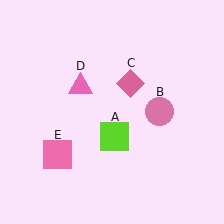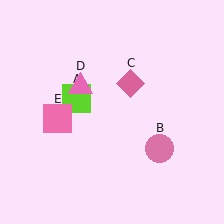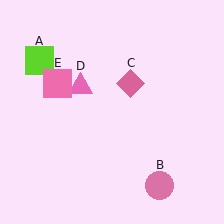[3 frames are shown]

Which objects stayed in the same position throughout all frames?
Pink diamond (object C) and pink triangle (object D) remained stationary.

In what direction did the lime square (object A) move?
The lime square (object A) moved up and to the left.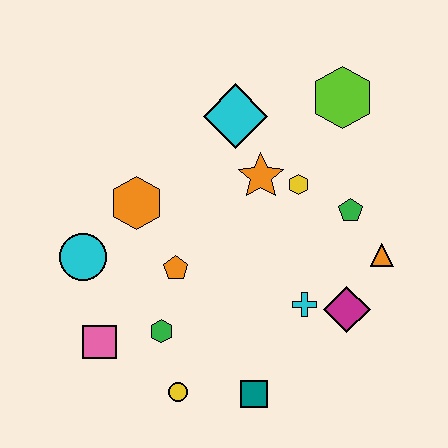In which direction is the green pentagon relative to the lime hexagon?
The green pentagon is below the lime hexagon.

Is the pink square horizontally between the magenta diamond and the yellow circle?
No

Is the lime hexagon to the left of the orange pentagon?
No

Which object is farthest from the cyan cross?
The cyan circle is farthest from the cyan cross.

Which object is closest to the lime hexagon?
The yellow hexagon is closest to the lime hexagon.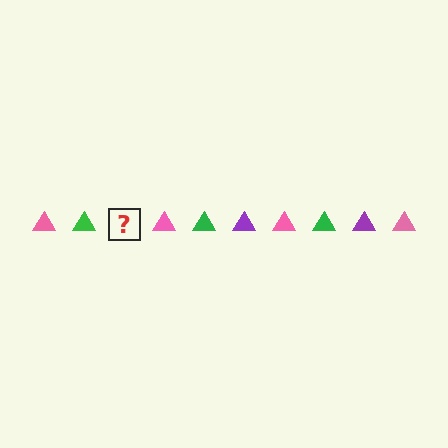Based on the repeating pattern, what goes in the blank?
The blank should be a purple triangle.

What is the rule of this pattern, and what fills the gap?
The rule is that the pattern cycles through pink, green, purple triangles. The gap should be filled with a purple triangle.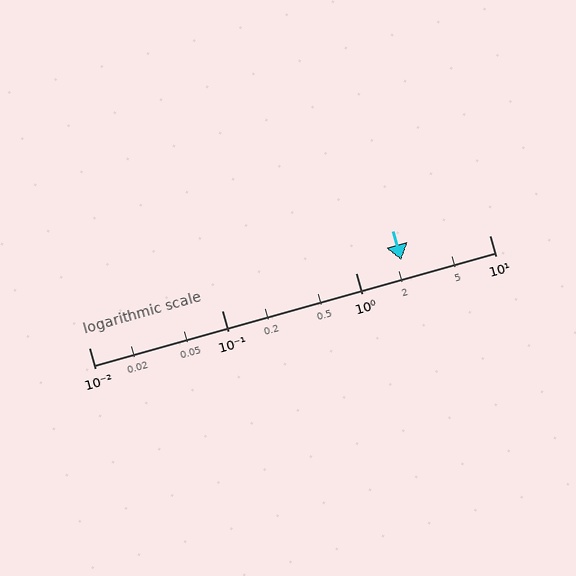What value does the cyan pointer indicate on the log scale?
The pointer indicates approximately 2.2.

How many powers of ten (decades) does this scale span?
The scale spans 3 decades, from 0.01 to 10.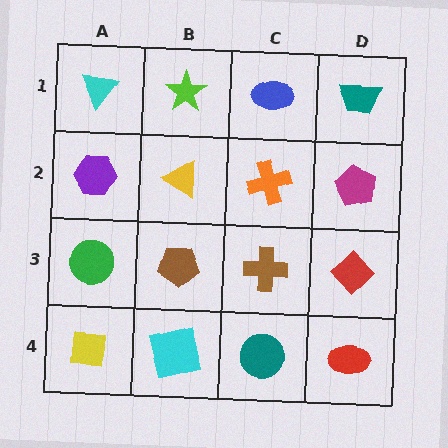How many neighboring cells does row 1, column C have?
3.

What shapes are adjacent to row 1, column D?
A magenta pentagon (row 2, column D), a blue ellipse (row 1, column C).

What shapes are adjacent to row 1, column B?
A yellow triangle (row 2, column B), a cyan triangle (row 1, column A), a blue ellipse (row 1, column C).